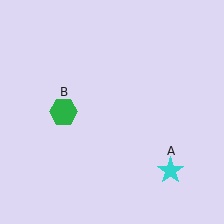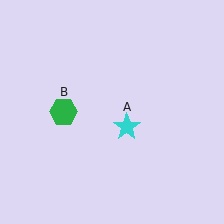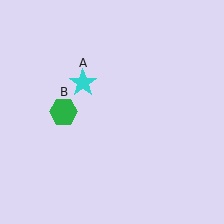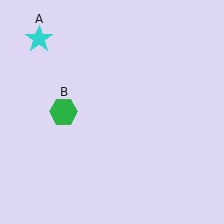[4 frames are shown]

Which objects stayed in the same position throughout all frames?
Green hexagon (object B) remained stationary.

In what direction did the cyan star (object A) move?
The cyan star (object A) moved up and to the left.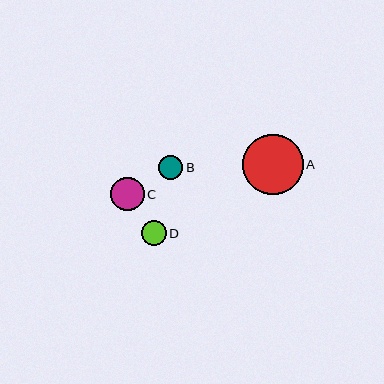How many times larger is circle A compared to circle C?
Circle A is approximately 1.8 times the size of circle C.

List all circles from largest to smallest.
From largest to smallest: A, C, B, D.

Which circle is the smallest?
Circle D is the smallest with a size of approximately 24 pixels.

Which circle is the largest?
Circle A is the largest with a size of approximately 60 pixels.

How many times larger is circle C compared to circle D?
Circle C is approximately 1.4 times the size of circle D.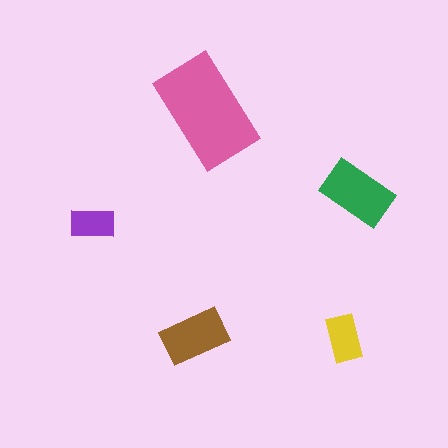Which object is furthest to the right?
The green rectangle is rightmost.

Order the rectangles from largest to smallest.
the pink one, the green one, the brown one, the yellow one, the purple one.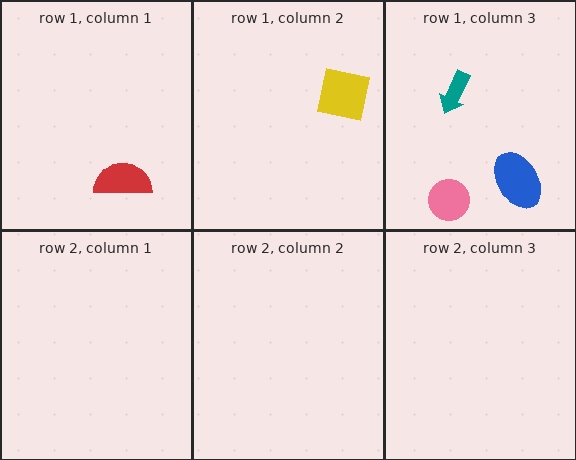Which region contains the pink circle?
The row 1, column 3 region.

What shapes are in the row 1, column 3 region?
The teal arrow, the blue ellipse, the pink circle.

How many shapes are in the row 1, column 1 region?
1.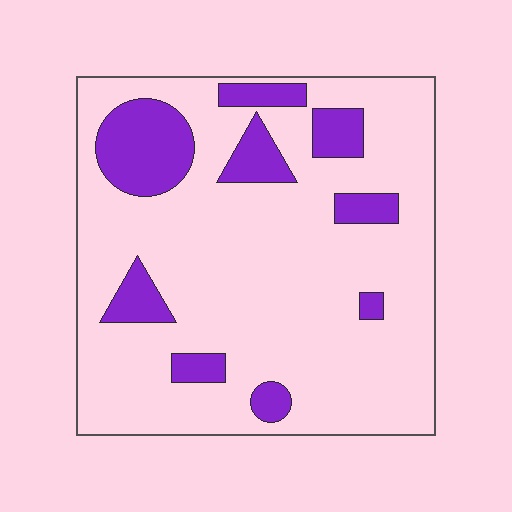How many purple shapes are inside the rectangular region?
9.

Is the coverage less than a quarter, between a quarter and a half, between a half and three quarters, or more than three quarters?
Less than a quarter.